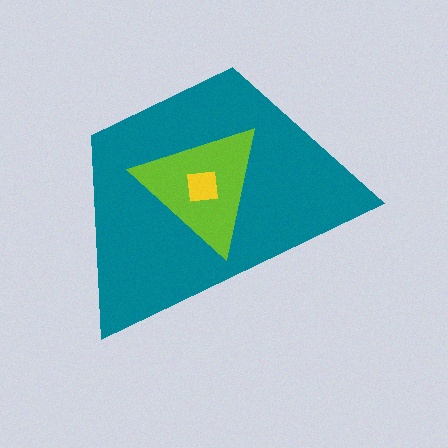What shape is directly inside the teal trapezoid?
The lime triangle.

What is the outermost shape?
The teal trapezoid.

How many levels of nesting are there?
3.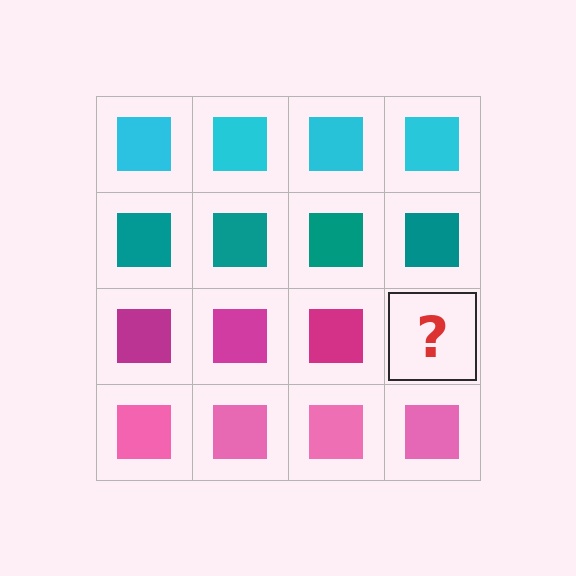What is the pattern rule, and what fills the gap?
The rule is that each row has a consistent color. The gap should be filled with a magenta square.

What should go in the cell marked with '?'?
The missing cell should contain a magenta square.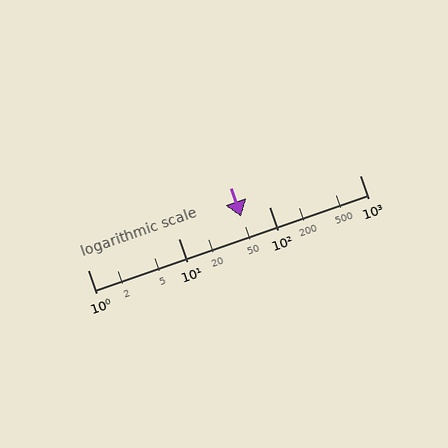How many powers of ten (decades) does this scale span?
The scale spans 3 decades, from 1 to 1000.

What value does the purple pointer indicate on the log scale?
The pointer indicates approximately 49.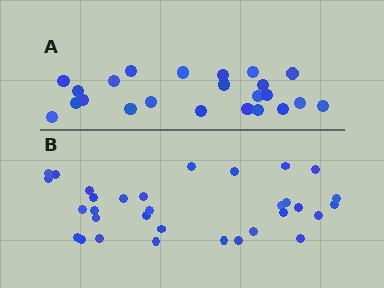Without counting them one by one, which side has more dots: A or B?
Region B (the bottom region) has more dots.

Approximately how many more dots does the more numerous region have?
Region B has roughly 8 or so more dots than region A.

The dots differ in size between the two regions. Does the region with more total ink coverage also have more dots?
No. Region A has more total ink coverage because its dots are larger, but region B actually contains more individual dots. Total area can be misleading — the number of items is what matters here.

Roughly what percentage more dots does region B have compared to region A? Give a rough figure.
About 40% more.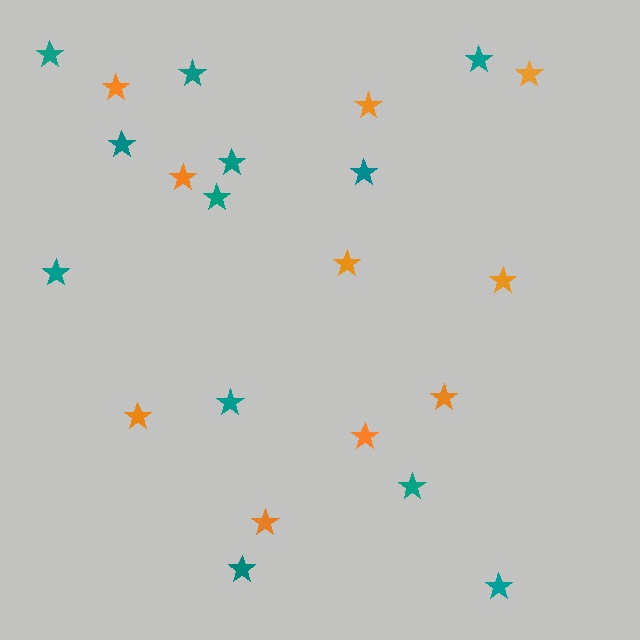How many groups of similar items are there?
There are 2 groups: one group of orange stars (10) and one group of teal stars (12).